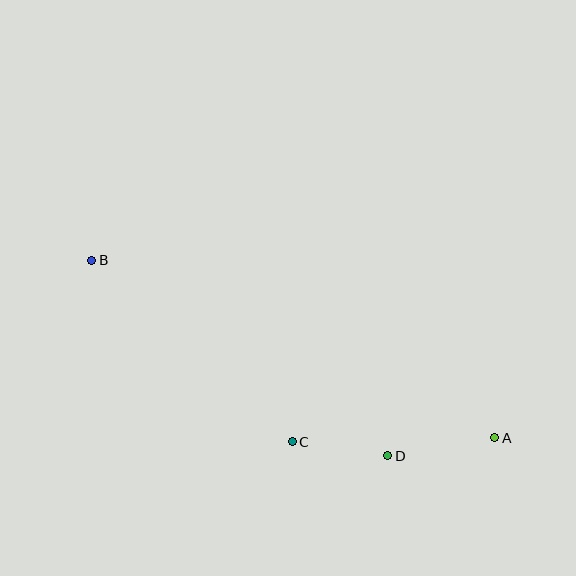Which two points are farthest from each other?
Points A and B are farthest from each other.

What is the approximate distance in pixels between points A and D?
The distance between A and D is approximately 109 pixels.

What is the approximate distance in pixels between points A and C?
The distance between A and C is approximately 203 pixels.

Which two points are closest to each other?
Points C and D are closest to each other.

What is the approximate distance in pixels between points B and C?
The distance between B and C is approximately 270 pixels.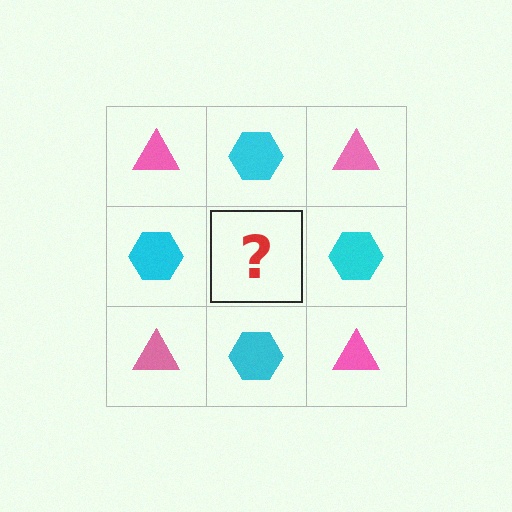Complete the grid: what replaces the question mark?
The question mark should be replaced with a pink triangle.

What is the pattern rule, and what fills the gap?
The rule is that it alternates pink triangle and cyan hexagon in a checkerboard pattern. The gap should be filled with a pink triangle.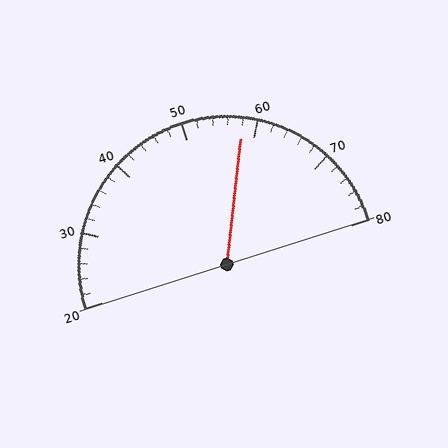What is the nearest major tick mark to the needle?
The nearest major tick mark is 60.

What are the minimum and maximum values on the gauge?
The gauge ranges from 20 to 80.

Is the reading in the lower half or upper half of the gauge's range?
The reading is in the upper half of the range (20 to 80).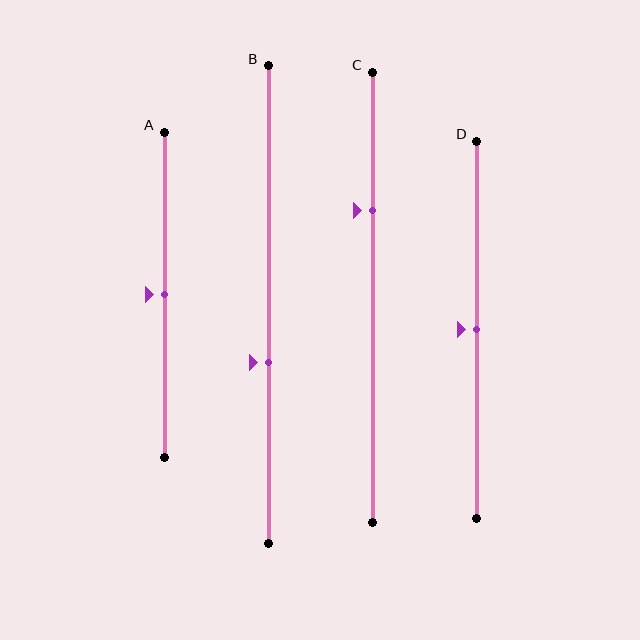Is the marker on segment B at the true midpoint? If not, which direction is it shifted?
No, the marker on segment B is shifted downward by about 12% of the segment length.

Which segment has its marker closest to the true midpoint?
Segment A has its marker closest to the true midpoint.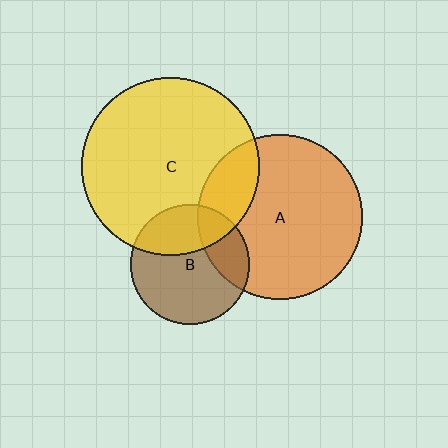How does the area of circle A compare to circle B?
Approximately 1.9 times.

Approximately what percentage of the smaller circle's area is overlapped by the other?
Approximately 20%.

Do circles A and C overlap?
Yes.